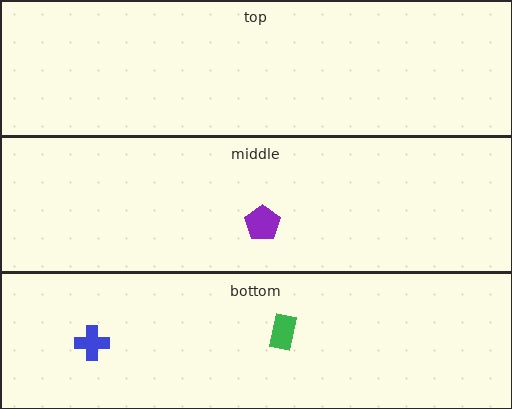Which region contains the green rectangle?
The bottom region.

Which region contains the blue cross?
The bottom region.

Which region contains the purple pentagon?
The middle region.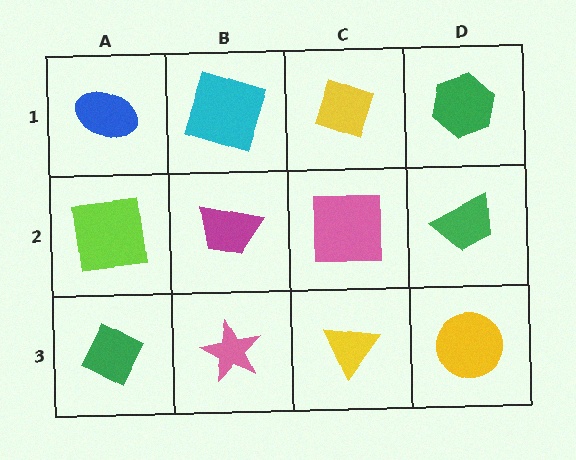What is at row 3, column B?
A pink star.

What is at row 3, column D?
A yellow circle.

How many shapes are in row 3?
4 shapes.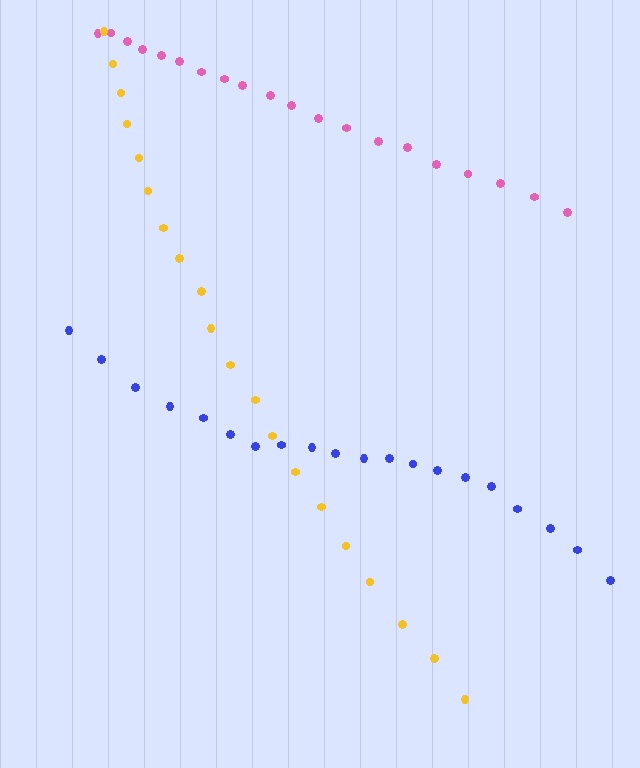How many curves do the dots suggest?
There are 3 distinct paths.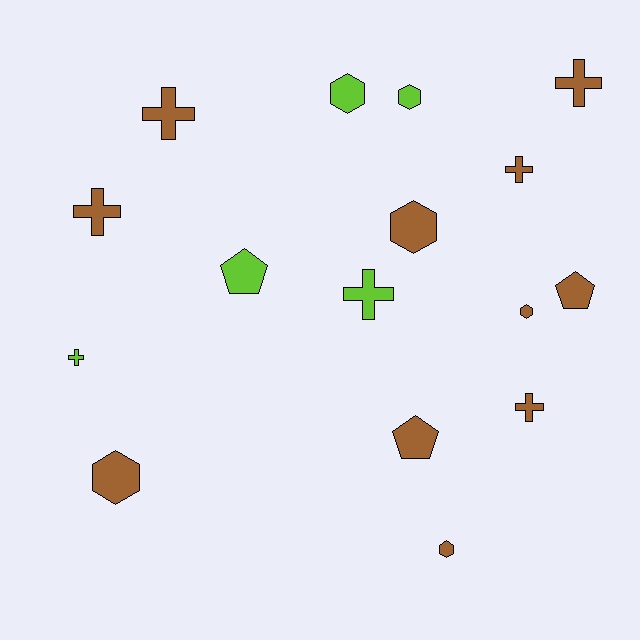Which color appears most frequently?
Brown, with 11 objects.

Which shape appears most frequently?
Cross, with 7 objects.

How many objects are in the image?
There are 16 objects.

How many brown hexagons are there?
There are 4 brown hexagons.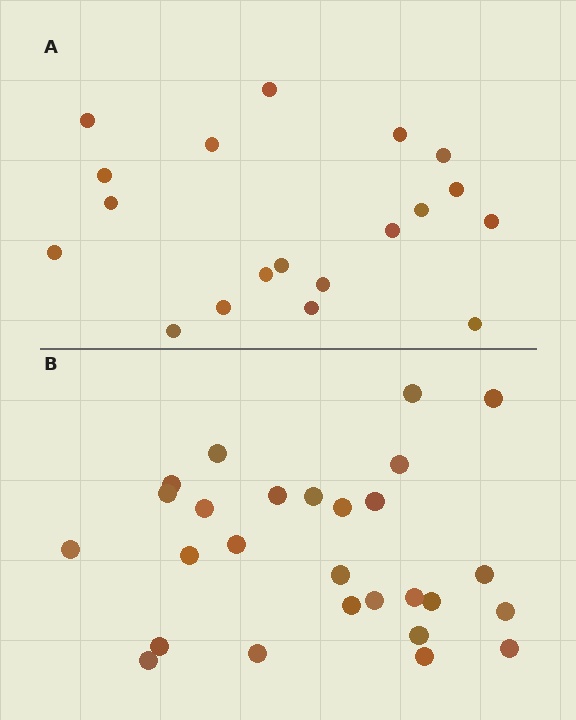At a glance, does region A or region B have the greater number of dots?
Region B (the bottom region) has more dots.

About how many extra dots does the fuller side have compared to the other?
Region B has roughly 8 or so more dots than region A.